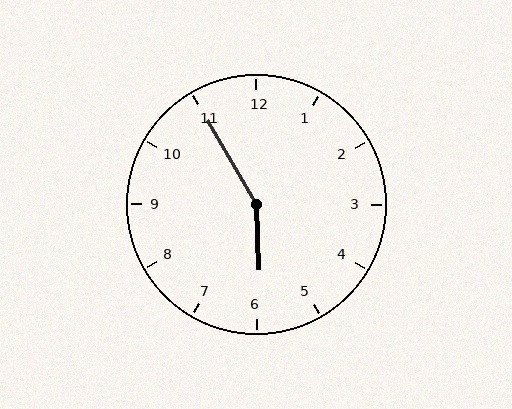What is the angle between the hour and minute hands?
Approximately 152 degrees.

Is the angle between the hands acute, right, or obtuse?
It is obtuse.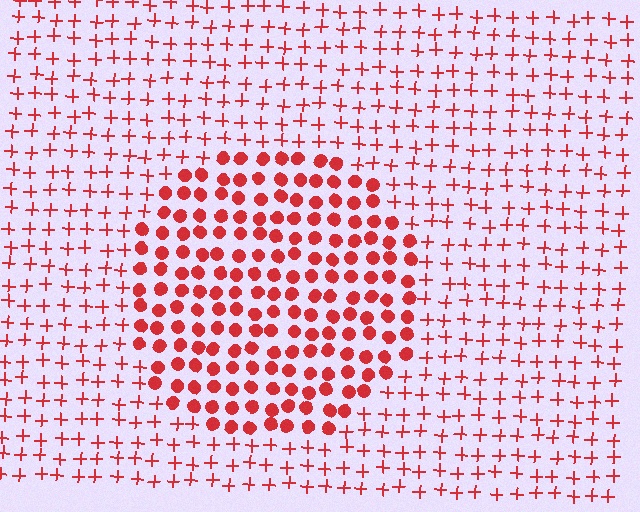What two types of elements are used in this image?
The image uses circles inside the circle region and plus signs outside it.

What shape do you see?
I see a circle.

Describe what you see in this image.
The image is filled with small red elements arranged in a uniform grid. A circle-shaped region contains circles, while the surrounding area contains plus signs. The boundary is defined purely by the change in element shape.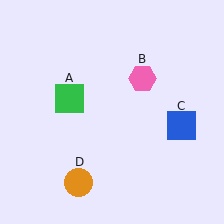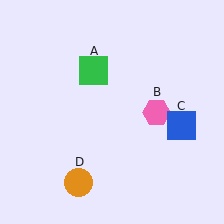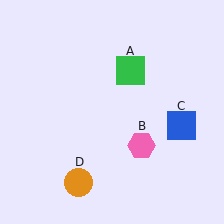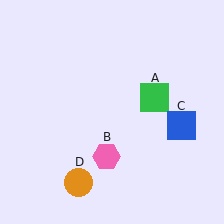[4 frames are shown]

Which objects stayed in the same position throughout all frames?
Blue square (object C) and orange circle (object D) remained stationary.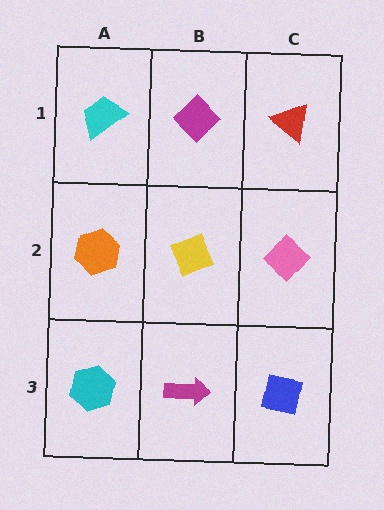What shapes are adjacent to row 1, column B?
A yellow diamond (row 2, column B), a cyan trapezoid (row 1, column A), a red triangle (row 1, column C).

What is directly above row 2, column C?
A red triangle.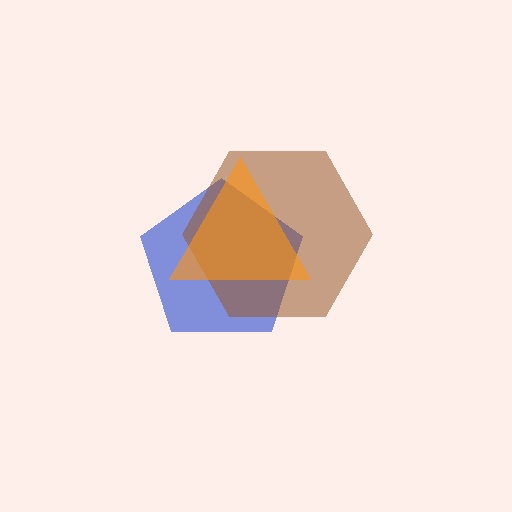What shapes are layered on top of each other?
The layered shapes are: a blue pentagon, a brown hexagon, an orange triangle.